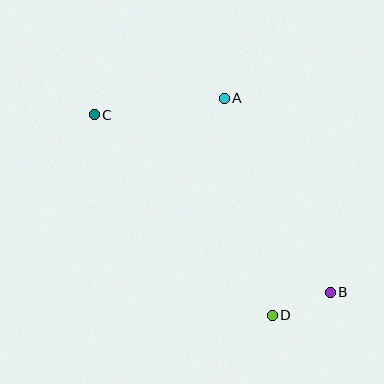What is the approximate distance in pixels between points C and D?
The distance between C and D is approximately 268 pixels.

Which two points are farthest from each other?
Points B and C are farthest from each other.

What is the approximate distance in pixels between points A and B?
The distance between A and B is approximately 221 pixels.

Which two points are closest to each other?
Points B and D are closest to each other.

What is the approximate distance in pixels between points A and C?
The distance between A and C is approximately 131 pixels.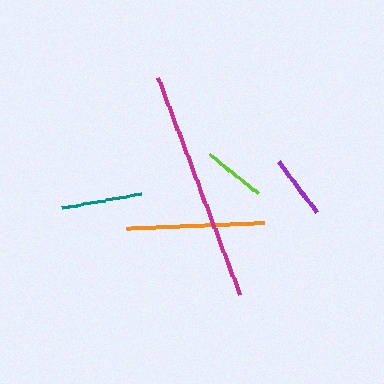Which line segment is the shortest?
The lime line is the shortest at approximately 62 pixels.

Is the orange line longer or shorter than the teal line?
The orange line is longer than the teal line.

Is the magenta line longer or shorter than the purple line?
The magenta line is longer than the purple line.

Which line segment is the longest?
The magenta line is the longest at approximately 231 pixels.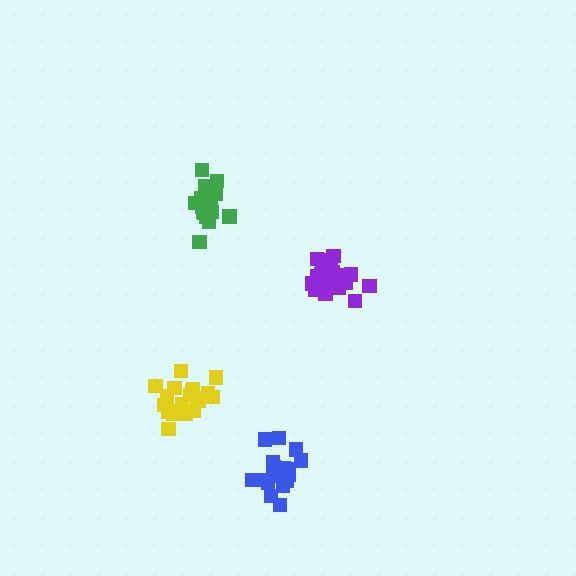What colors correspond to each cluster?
The clusters are colored: yellow, green, purple, blue.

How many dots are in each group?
Group 1: 19 dots, Group 2: 15 dots, Group 3: 20 dots, Group 4: 19 dots (73 total).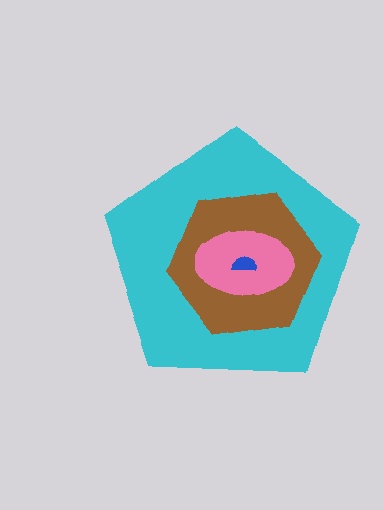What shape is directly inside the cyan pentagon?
The brown hexagon.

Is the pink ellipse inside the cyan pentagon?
Yes.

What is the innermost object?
The blue semicircle.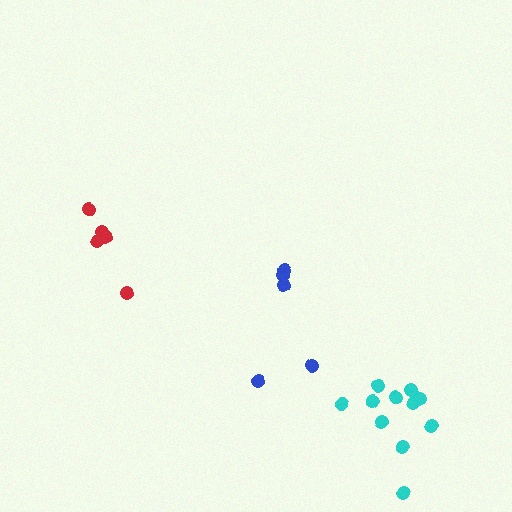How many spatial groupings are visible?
There are 3 spatial groupings.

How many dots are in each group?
Group 1: 5 dots, Group 2: 11 dots, Group 3: 5 dots (21 total).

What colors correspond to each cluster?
The clusters are colored: red, cyan, blue.